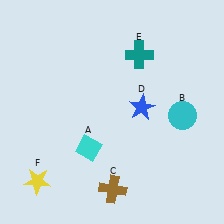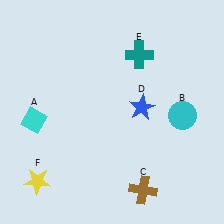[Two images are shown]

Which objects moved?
The objects that moved are: the cyan diamond (A), the brown cross (C).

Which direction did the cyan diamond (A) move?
The cyan diamond (A) moved left.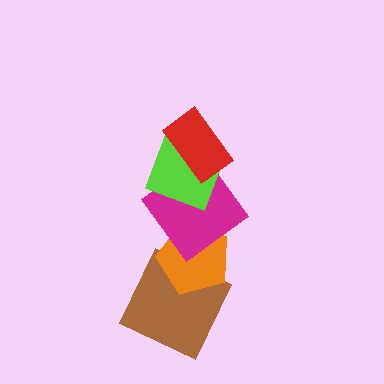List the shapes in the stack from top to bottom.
From top to bottom: the red rectangle, the lime square, the magenta diamond, the orange pentagon, the brown square.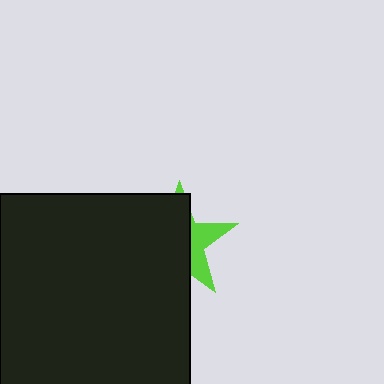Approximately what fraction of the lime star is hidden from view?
Roughly 68% of the lime star is hidden behind the black square.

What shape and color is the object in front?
The object in front is a black square.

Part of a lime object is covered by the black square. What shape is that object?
It is a star.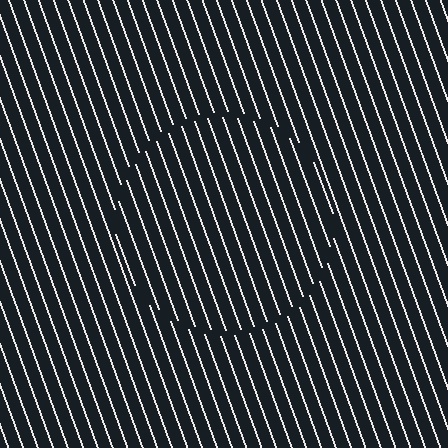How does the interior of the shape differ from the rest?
The interior of the shape contains the same grating, shifted by half a period — the contour is defined by the phase discontinuity where line-ends from the inner and outer gratings abut.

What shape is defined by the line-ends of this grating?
An illusory circle. The interior of the shape contains the same grating, shifted by half a period — the contour is defined by the phase discontinuity where line-ends from the inner and outer gratings abut.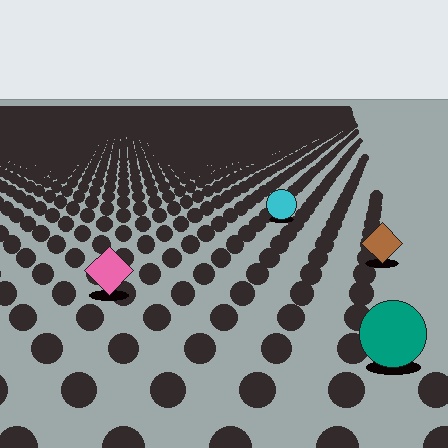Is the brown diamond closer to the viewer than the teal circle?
No. The teal circle is closer — you can tell from the texture gradient: the ground texture is coarser near it.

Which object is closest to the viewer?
The teal circle is closest. The texture marks near it are larger and more spread out.